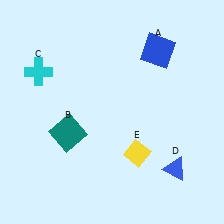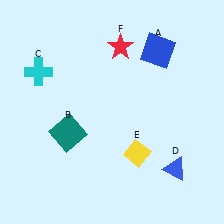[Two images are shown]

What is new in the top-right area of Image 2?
A red star (F) was added in the top-right area of Image 2.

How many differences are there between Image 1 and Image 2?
There is 1 difference between the two images.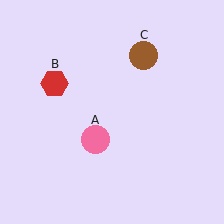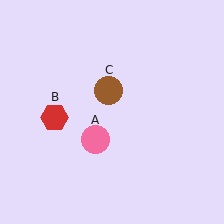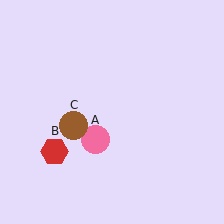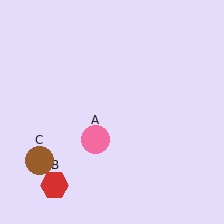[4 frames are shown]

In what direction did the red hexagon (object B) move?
The red hexagon (object B) moved down.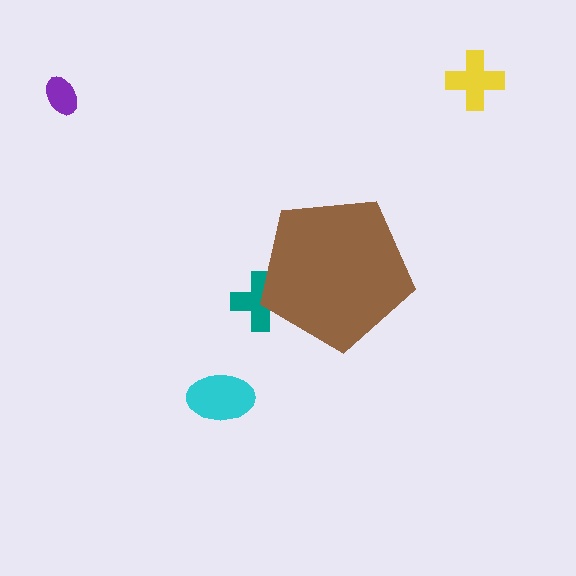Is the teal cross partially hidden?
Yes, the teal cross is partially hidden behind the brown pentagon.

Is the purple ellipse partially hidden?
No, the purple ellipse is fully visible.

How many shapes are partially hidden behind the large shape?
1 shape is partially hidden.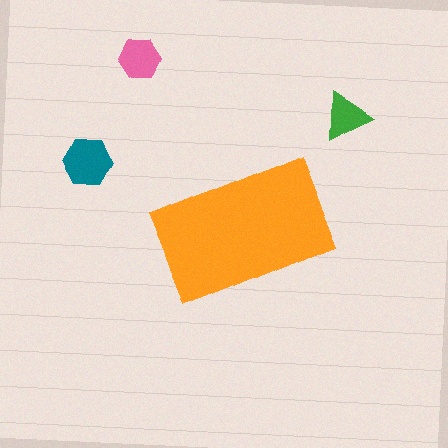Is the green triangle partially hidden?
No, the green triangle is fully visible.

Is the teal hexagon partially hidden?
No, the teal hexagon is fully visible.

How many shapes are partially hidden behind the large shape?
0 shapes are partially hidden.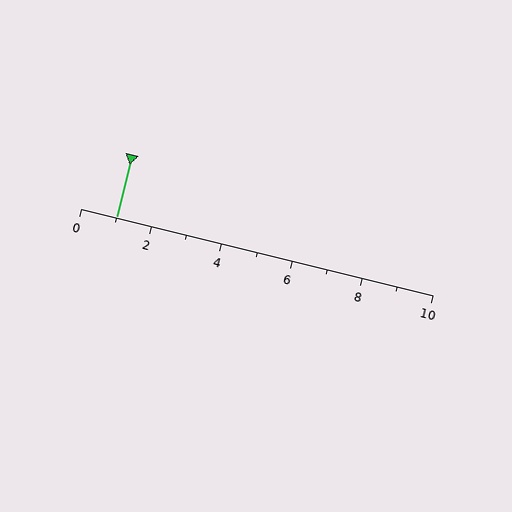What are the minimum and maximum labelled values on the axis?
The axis runs from 0 to 10.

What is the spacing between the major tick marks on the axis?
The major ticks are spaced 2 apart.